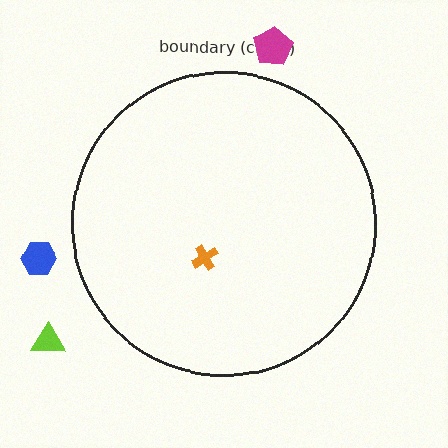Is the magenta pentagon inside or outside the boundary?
Outside.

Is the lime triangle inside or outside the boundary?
Outside.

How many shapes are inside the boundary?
1 inside, 3 outside.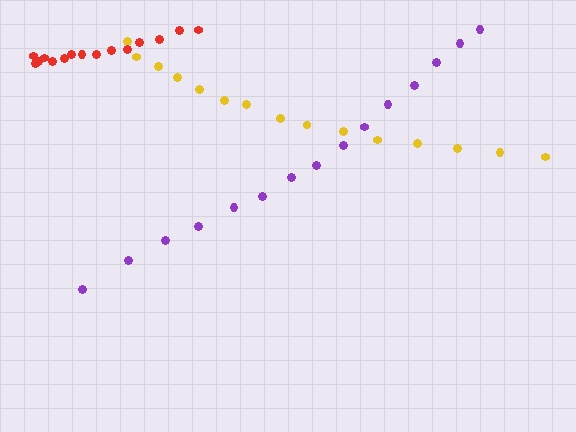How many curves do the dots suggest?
There are 3 distinct paths.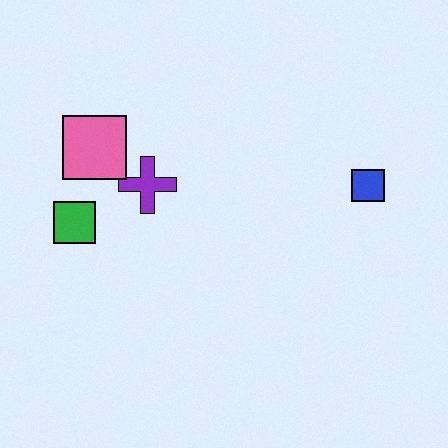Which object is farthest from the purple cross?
The blue square is farthest from the purple cross.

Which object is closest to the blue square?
The purple cross is closest to the blue square.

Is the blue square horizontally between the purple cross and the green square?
No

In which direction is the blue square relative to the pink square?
The blue square is to the right of the pink square.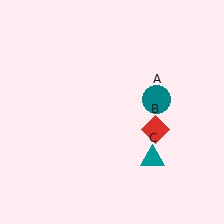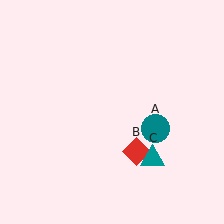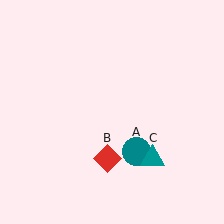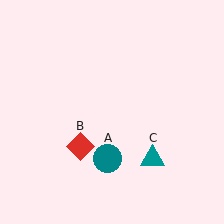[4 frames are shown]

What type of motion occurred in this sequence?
The teal circle (object A), red diamond (object B) rotated clockwise around the center of the scene.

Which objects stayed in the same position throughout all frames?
Teal triangle (object C) remained stationary.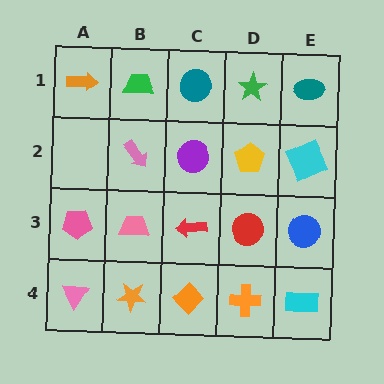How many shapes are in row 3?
5 shapes.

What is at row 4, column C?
An orange diamond.